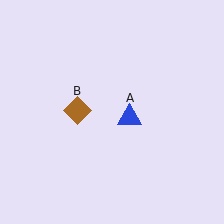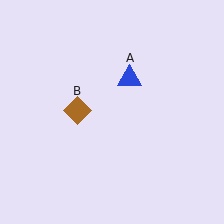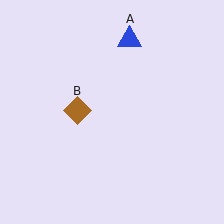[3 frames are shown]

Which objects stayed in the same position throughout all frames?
Brown diamond (object B) remained stationary.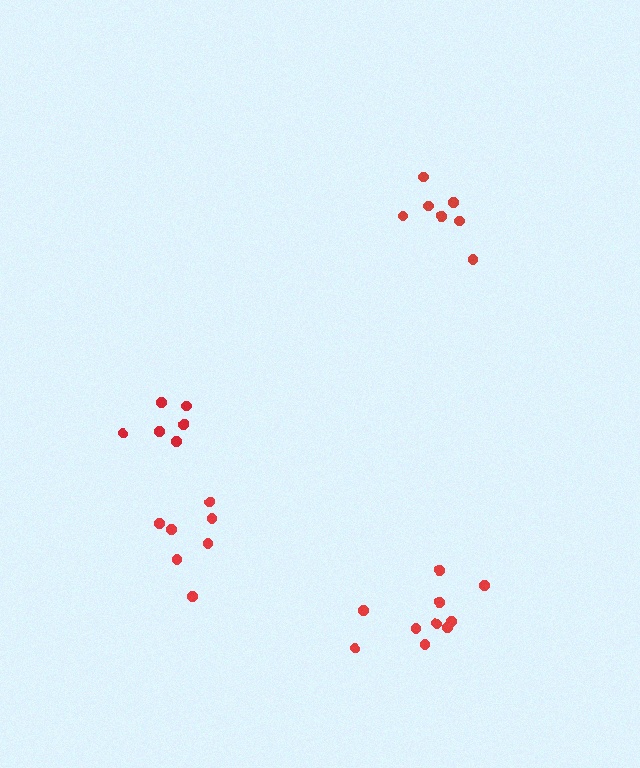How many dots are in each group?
Group 1: 10 dots, Group 2: 6 dots, Group 3: 8 dots, Group 4: 7 dots (31 total).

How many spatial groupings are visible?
There are 4 spatial groupings.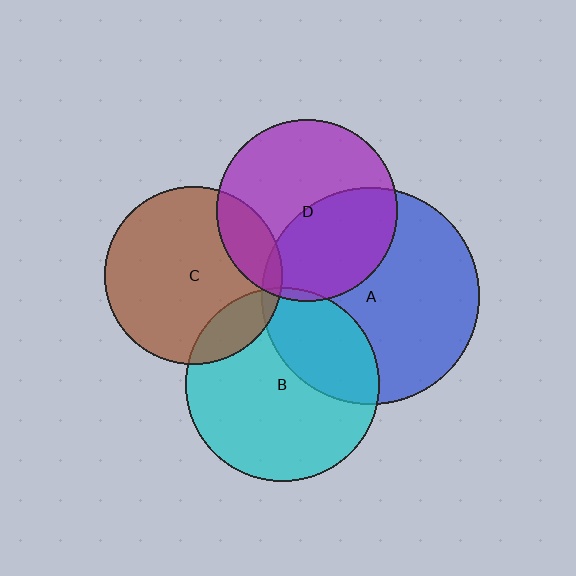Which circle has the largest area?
Circle A (blue).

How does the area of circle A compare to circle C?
Approximately 1.5 times.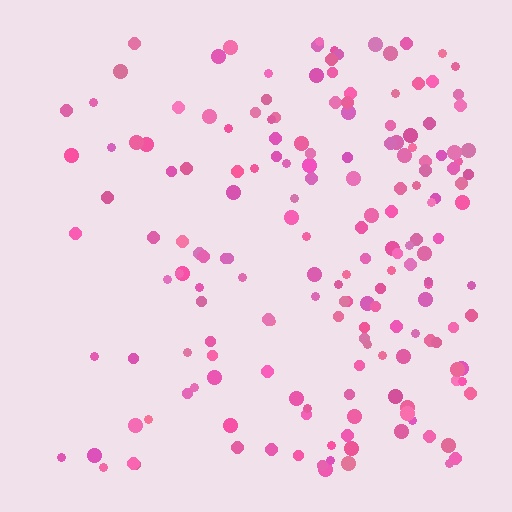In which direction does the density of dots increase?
From left to right, with the right side densest.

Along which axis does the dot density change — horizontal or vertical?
Horizontal.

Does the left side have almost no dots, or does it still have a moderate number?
Still a moderate number, just noticeably fewer than the right.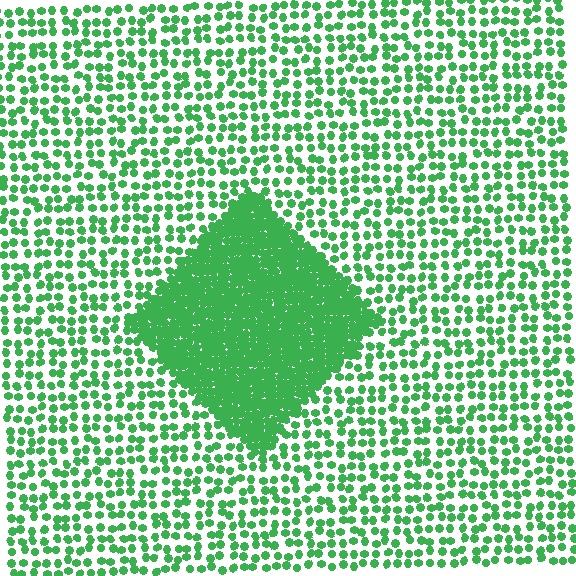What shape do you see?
I see a diamond.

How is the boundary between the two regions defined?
The boundary is defined by a change in element density (approximately 3.1x ratio). All elements are the same color, size, and shape.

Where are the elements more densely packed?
The elements are more densely packed inside the diamond boundary.